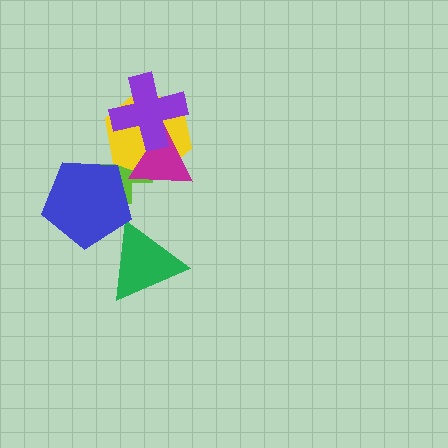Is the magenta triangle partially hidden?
Yes, it is partially covered by another shape.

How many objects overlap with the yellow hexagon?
3 objects overlap with the yellow hexagon.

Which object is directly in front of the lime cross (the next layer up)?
The yellow hexagon is directly in front of the lime cross.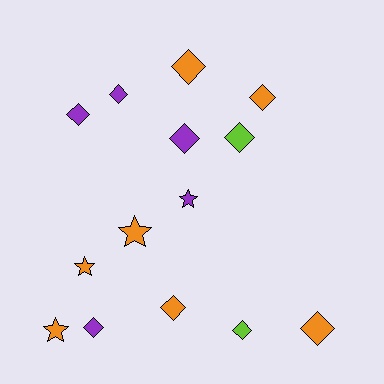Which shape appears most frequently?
Diamond, with 10 objects.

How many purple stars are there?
There is 1 purple star.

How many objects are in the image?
There are 14 objects.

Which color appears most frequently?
Orange, with 7 objects.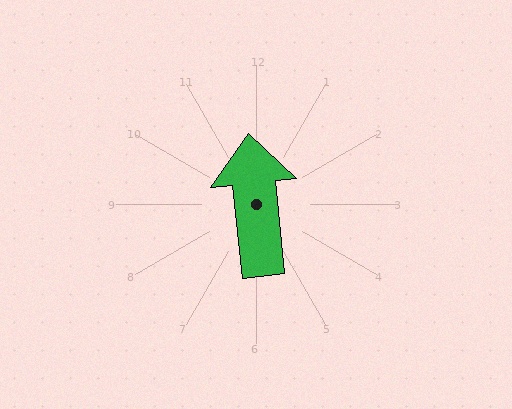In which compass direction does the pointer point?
North.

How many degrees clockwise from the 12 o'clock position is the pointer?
Approximately 354 degrees.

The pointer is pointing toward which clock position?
Roughly 12 o'clock.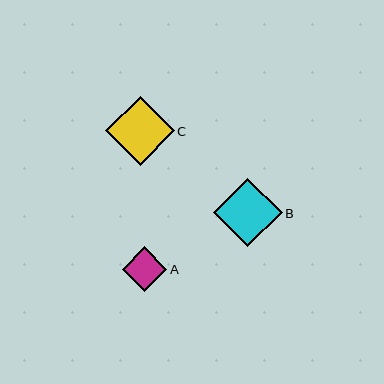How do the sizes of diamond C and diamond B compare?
Diamond C and diamond B are approximately the same size.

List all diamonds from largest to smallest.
From largest to smallest: C, B, A.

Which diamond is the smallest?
Diamond A is the smallest with a size of approximately 44 pixels.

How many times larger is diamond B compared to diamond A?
Diamond B is approximately 1.5 times the size of diamond A.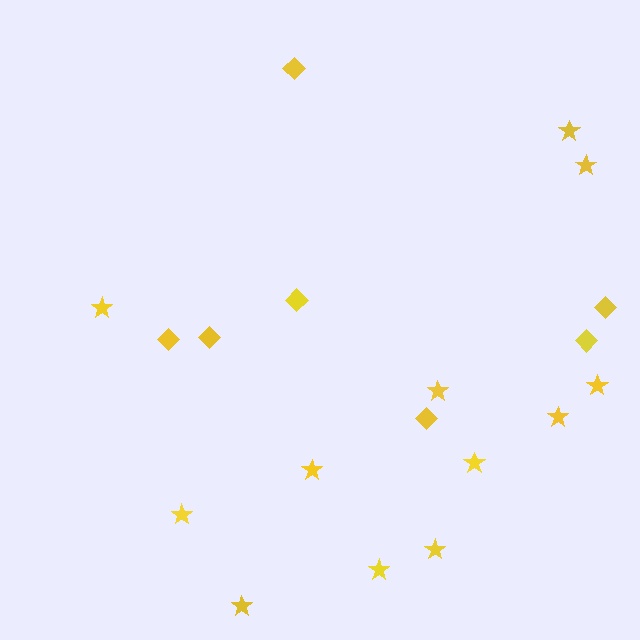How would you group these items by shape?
There are 2 groups: one group of stars (12) and one group of diamonds (7).